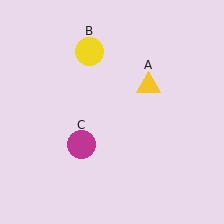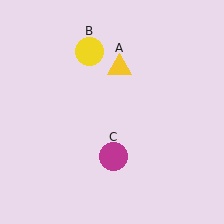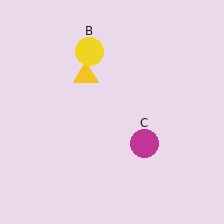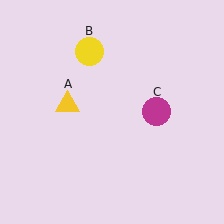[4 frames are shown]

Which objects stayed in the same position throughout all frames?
Yellow circle (object B) remained stationary.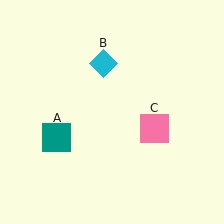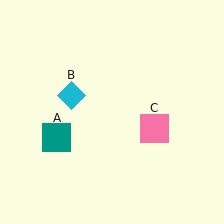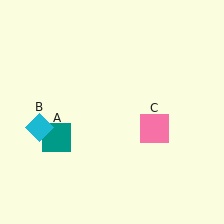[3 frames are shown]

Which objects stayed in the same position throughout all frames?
Teal square (object A) and pink square (object C) remained stationary.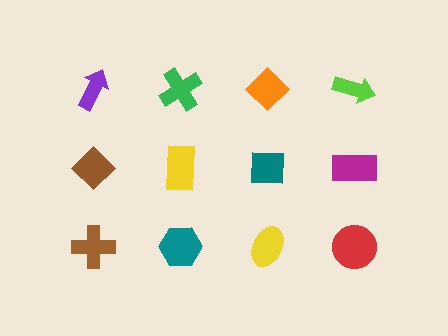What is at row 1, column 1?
A purple arrow.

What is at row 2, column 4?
A magenta rectangle.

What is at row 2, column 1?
A brown diamond.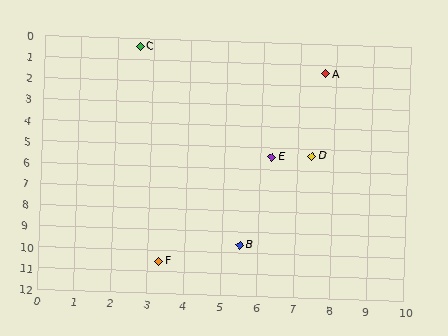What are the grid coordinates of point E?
Point E is at approximately (6.3, 5.4).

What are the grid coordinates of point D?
Point D is at approximately (7.4, 5.3).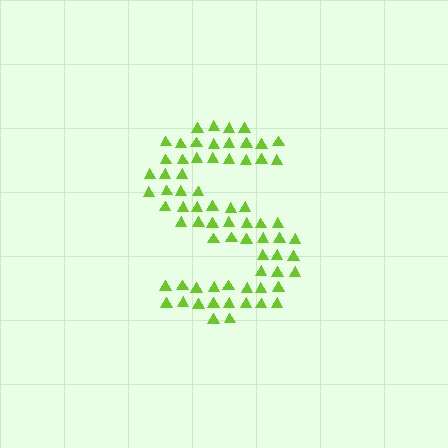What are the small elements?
The small elements are triangles.